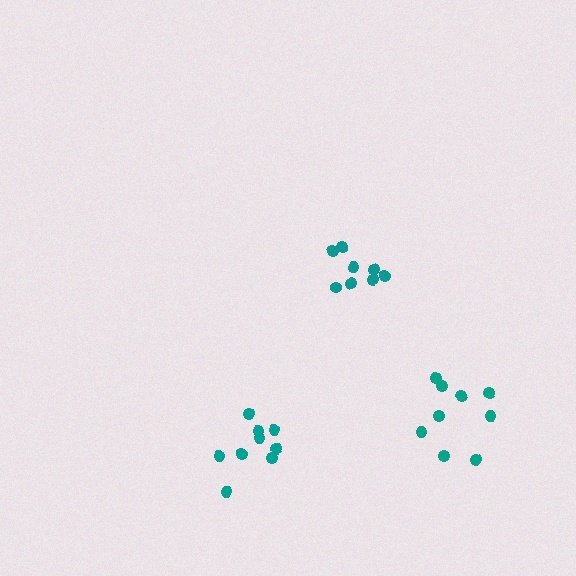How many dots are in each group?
Group 1: 8 dots, Group 2: 9 dots, Group 3: 9 dots (26 total).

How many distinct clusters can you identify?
There are 3 distinct clusters.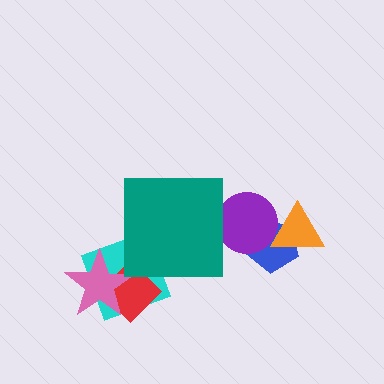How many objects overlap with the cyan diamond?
3 objects overlap with the cyan diamond.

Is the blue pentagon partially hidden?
Yes, it is partially covered by another shape.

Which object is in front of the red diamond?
The pink star is in front of the red diamond.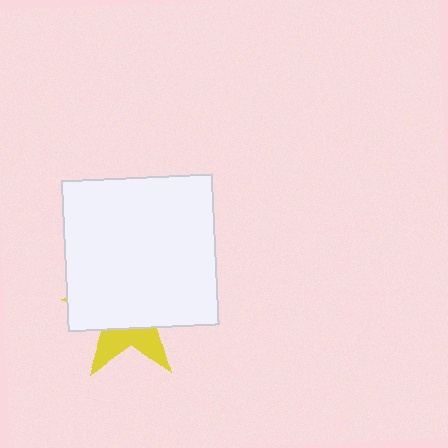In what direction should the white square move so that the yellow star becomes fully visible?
The white square should move up. That is the shortest direction to clear the overlap and leave the yellow star fully visible.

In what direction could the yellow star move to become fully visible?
The yellow star could move down. That would shift it out from behind the white square entirely.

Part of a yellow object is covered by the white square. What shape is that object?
It is a star.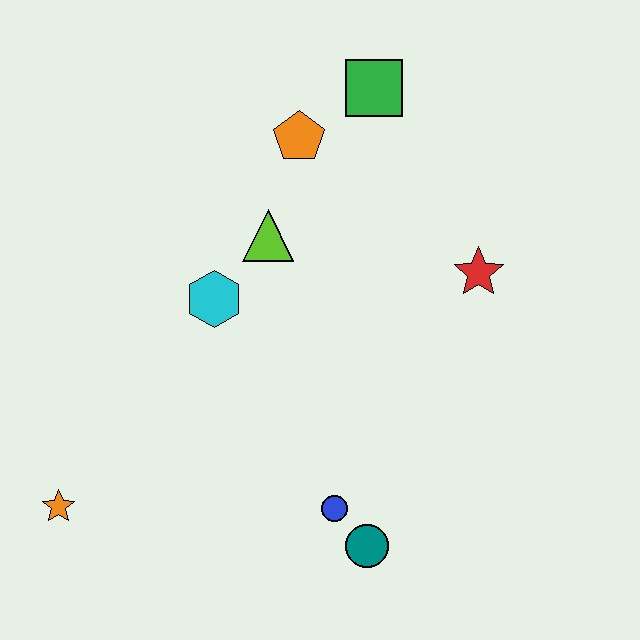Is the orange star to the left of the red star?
Yes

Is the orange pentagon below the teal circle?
No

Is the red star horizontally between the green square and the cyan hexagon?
No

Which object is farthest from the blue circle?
The green square is farthest from the blue circle.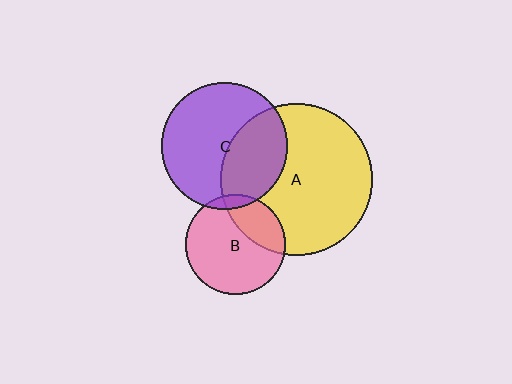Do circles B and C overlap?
Yes.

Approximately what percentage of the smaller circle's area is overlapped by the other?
Approximately 5%.